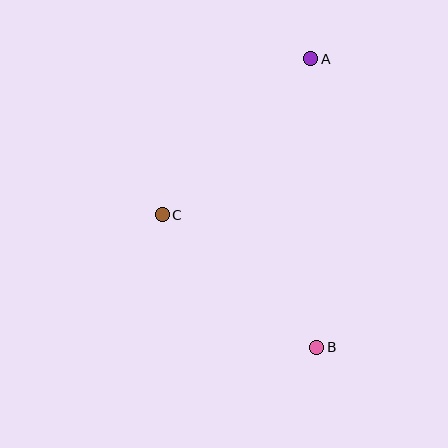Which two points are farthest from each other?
Points A and B are farthest from each other.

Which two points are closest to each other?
Points B and C are closest to each other.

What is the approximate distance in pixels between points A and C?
The distance between A and C is approximately 215 pixels.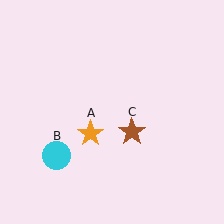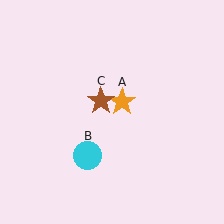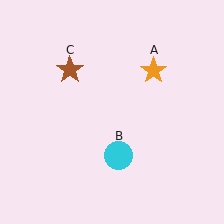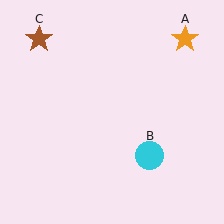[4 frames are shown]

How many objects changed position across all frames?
3 objects changed position: orange star (object A), cyan circle (object B), brown star (object C).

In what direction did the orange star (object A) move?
The orange star (object A) moved up and to the right.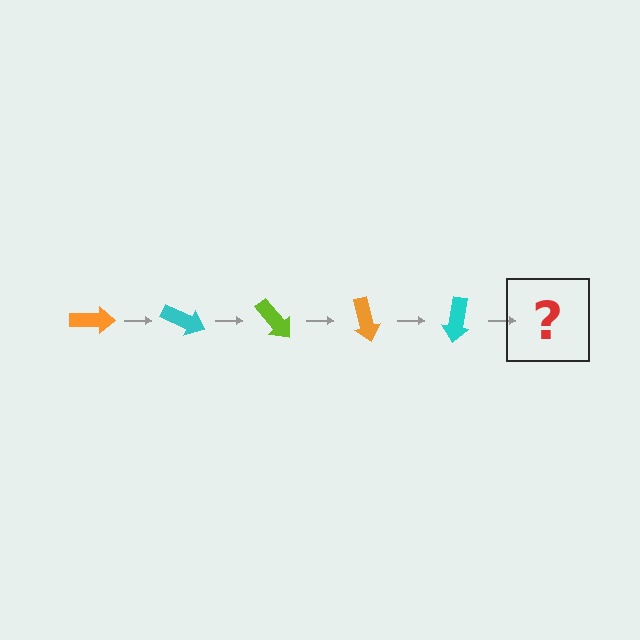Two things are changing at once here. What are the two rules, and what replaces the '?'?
The two rules are that it rotates 25 degrees each step and the color cycles through orange, cyan, and lime. The '?' should be a lime arrow, rotated 125 degrees from the start.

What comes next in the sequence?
The next element should be a lime arrow, rotated 125 degrees from the start.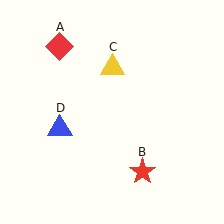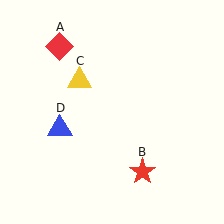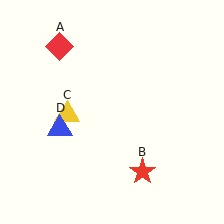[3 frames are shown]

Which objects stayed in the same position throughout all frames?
Red diamond (object A) and red star (object B) and blue triangle (object D) remained stationary.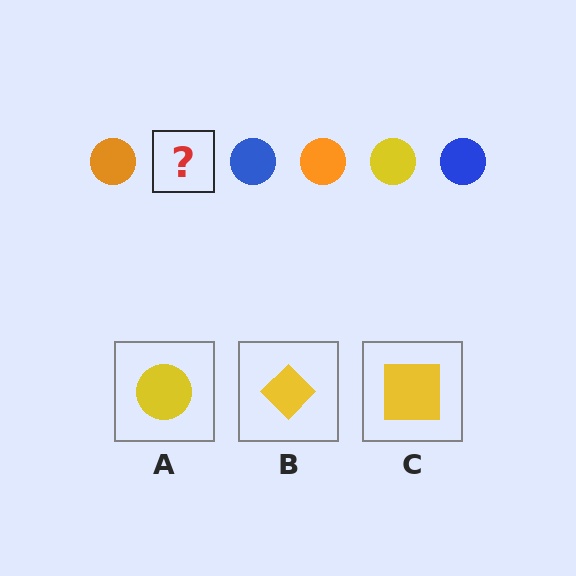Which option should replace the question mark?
Option A.